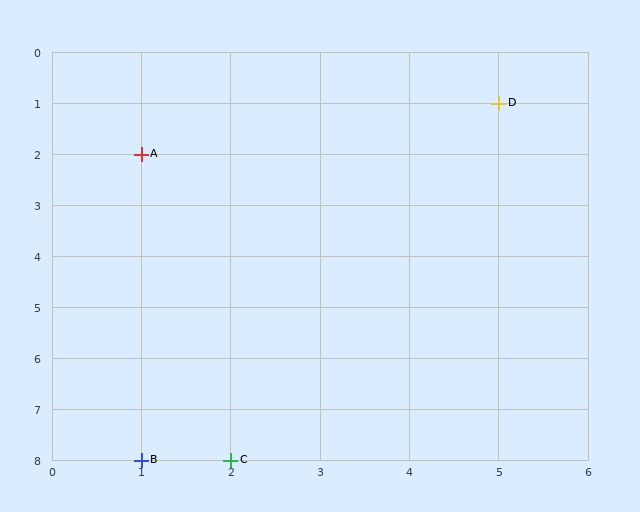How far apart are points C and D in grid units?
Points C and D are 3 columns and 7 rows apart (about 7.6 grid units diagonally).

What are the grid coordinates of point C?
Point C is at grid coordinates (2, 8).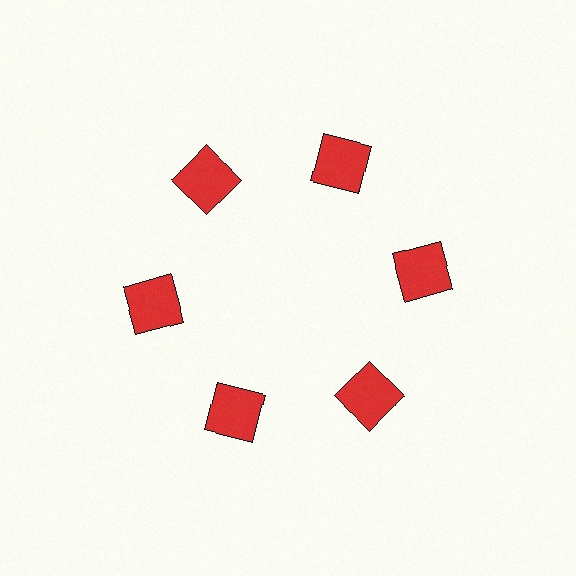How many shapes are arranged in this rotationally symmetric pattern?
There are 6 shapes, arranged in 6 groups of 1.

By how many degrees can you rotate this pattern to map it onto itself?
The pattern maps onto itself every 60 degrees of rotation.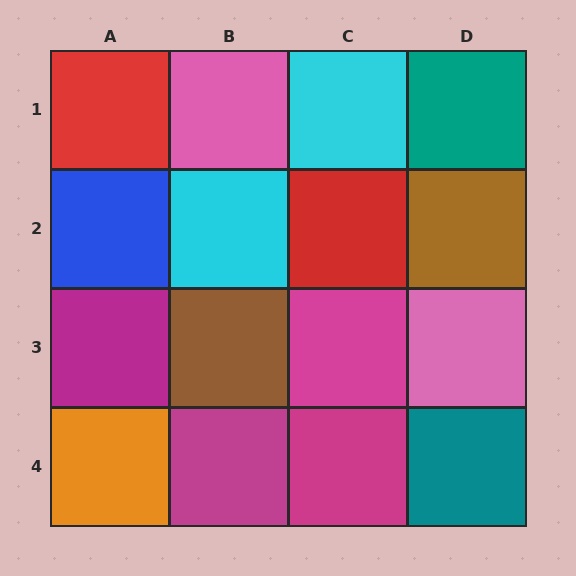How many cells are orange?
1 cell is orange.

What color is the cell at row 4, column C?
Magenta.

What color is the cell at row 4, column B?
Magenta.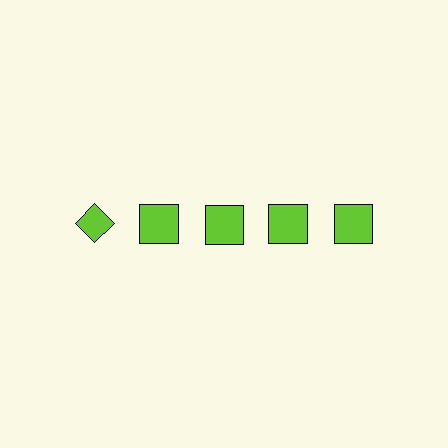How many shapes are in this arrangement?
There are 5 shapes arranged in a grid pattern.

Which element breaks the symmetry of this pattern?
The lime diamond in the top row, leftmost column breaks the symmetry. All other shapes are lime squares.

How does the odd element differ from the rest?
It has a different shape: diamond instead of square.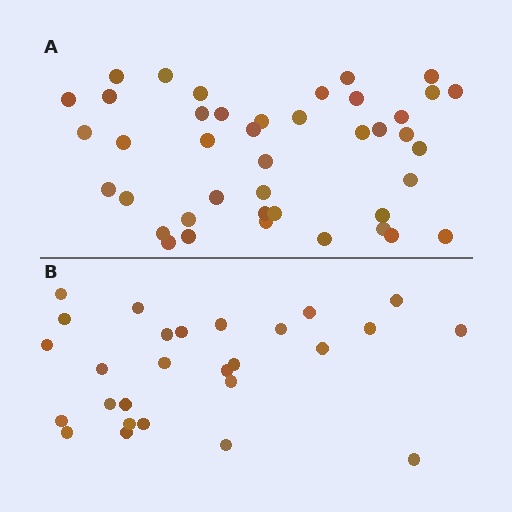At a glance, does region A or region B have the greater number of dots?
Region A (the top region) has more dots.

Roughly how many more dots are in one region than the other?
Region A has approximately 15 more dots than region B.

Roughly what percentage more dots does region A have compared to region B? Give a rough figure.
About 55% more.